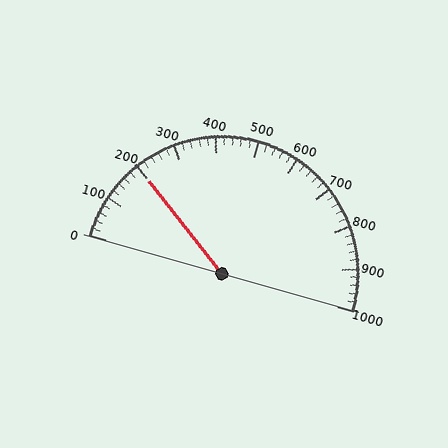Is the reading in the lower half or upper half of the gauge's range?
The reading is in the lower half of the range (0 to 1000).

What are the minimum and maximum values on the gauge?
The gauge ranges from 0 to 1000.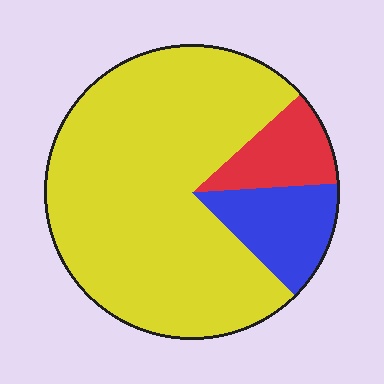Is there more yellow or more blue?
Yellow.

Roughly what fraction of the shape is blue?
Blue takes up about one eighth (1/8) of the shape.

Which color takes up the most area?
Yellow, at roughly 75%.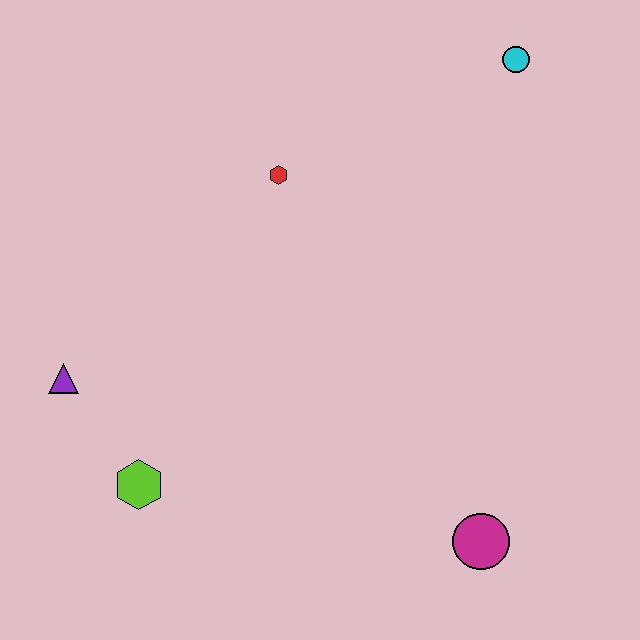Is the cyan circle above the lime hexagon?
Yes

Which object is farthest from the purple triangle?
The cyan circle is farthest from the purple triangle.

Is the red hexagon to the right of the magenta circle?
No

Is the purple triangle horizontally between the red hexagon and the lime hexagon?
No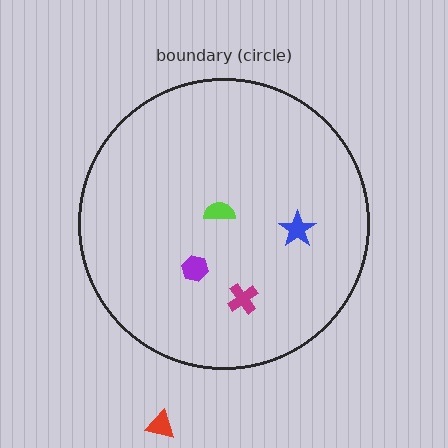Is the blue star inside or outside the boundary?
Inside.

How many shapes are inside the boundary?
4 inside, 1 outside.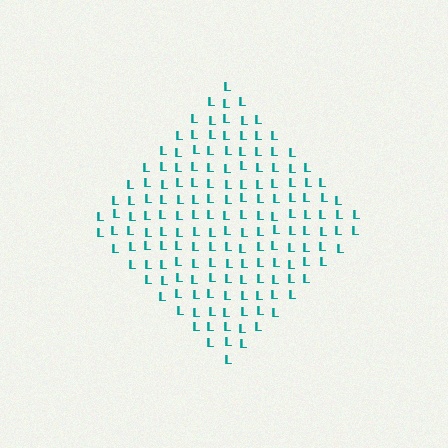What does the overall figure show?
The overall figure shows a diamond.